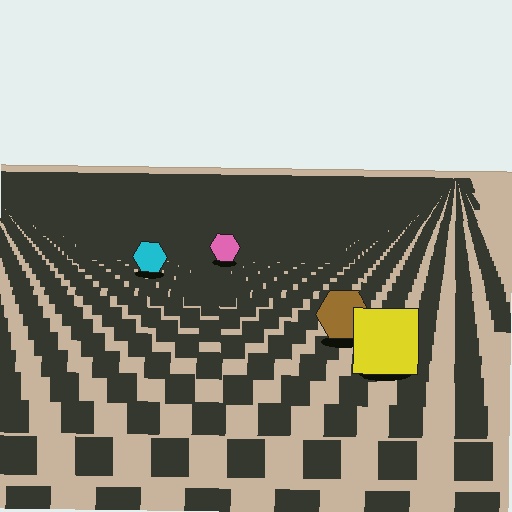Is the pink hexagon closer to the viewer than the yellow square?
No. The yellow square is closer — you can tell from the texture gradient: the ground texture is coarser near it.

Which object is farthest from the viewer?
The pink hexagon is farthest from the viewer. It appears smaller and the ground texture around it is denser.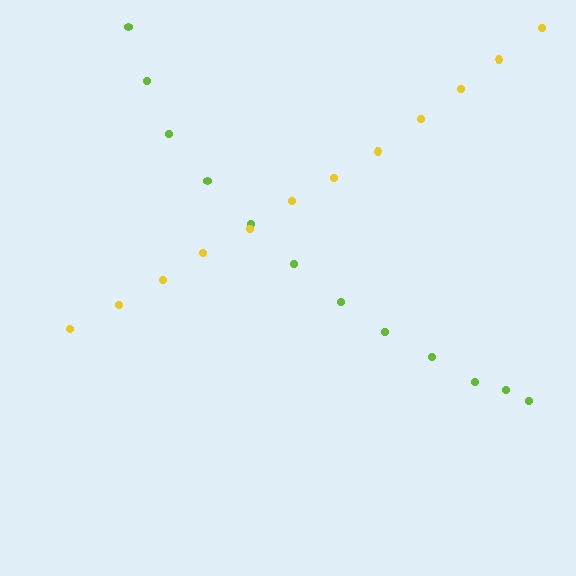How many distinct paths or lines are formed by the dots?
There are 2 distinct paths.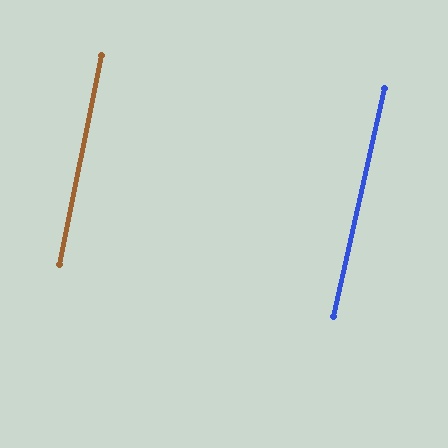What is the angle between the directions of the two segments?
Approximately 1 degree.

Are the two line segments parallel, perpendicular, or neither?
Parallel — their directions differ by only 1.2°.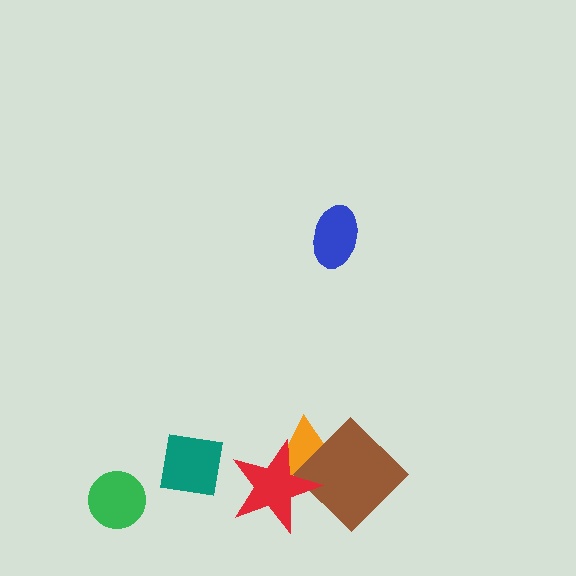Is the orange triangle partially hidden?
Yes, it is partially covered by another shape.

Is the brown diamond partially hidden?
Yes, it is partially covered by another shape.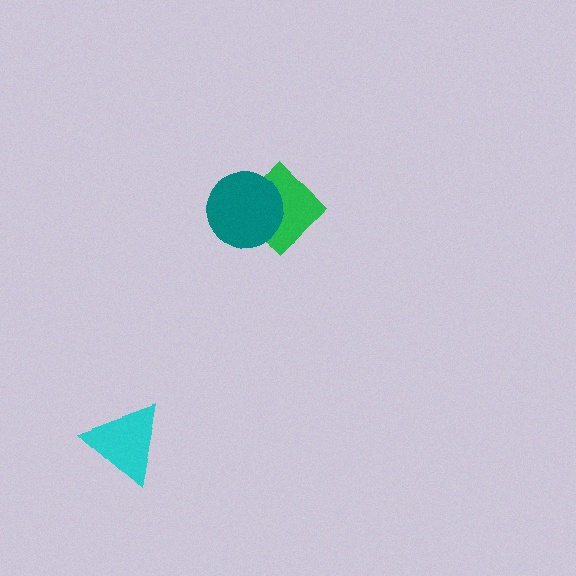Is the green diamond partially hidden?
Yes, it is partially covered by another shape.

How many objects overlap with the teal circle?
1 object overlaps with the teal circle.